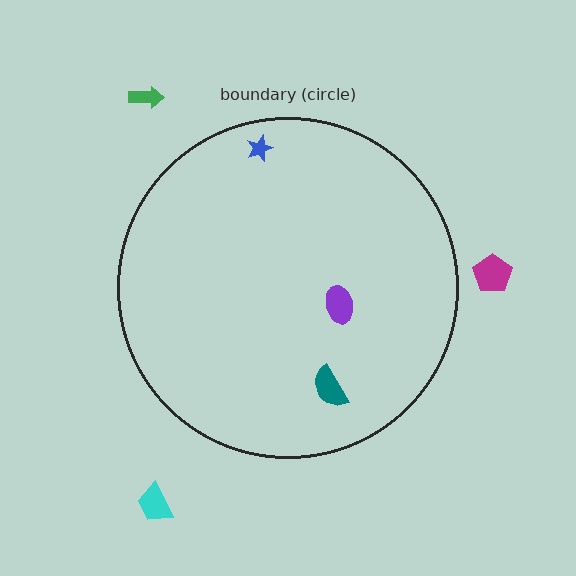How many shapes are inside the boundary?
3 inside, 3 outside.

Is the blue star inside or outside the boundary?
Inside.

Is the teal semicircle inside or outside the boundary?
Inside.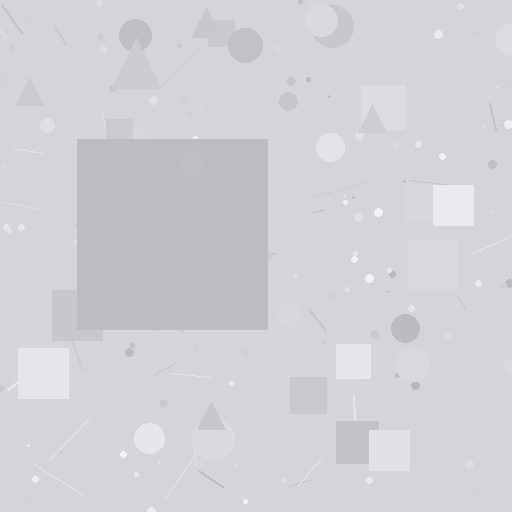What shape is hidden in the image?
A square is hidden in the image.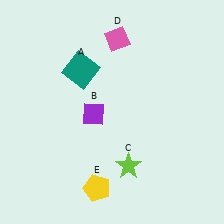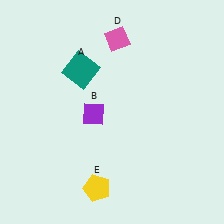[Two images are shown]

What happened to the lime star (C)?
The lime star (C) was removed in Image 2. It was in the bottom-right area of Image 1.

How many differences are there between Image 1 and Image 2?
There is 1 difference between the two images.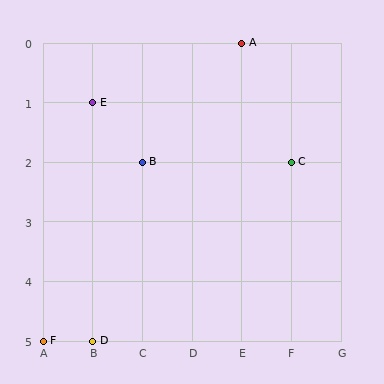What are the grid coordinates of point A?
Point A is at grid coordinates (E, 0).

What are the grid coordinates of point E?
Point E is at grid coordinates (B, 1).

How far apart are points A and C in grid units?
Points A and C are 1 column and 2 rows apart (about 2.2 grid units diagonally).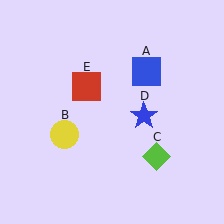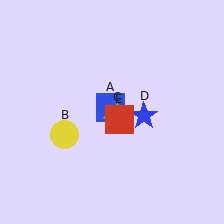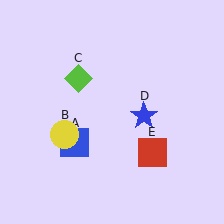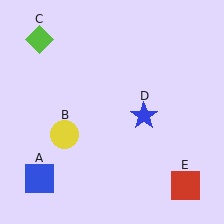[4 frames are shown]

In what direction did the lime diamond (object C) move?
The lime diamond (object C) moved up and to the left.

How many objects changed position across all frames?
3 objects changed position: blue square (object A), lime diamond (object C), red square (object E).